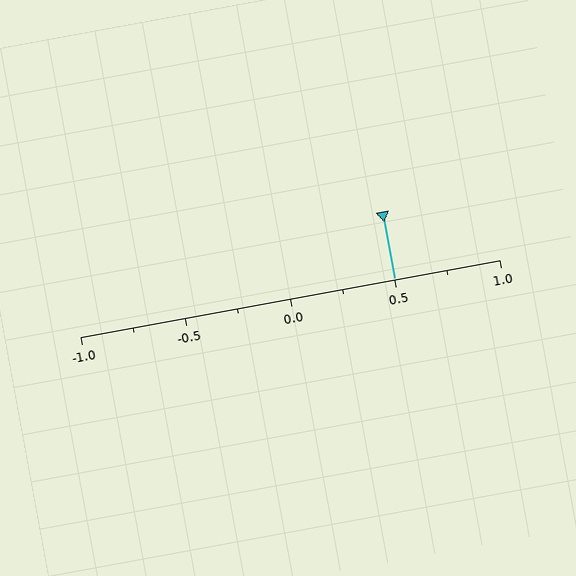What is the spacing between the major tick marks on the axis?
The major ticks are spaced 0.5 apart.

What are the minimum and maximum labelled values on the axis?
The axis runs from -1.0 to 1.0.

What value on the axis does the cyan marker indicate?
The marker indicates approximately 0.5.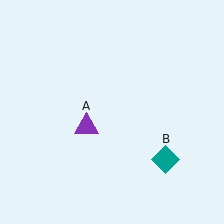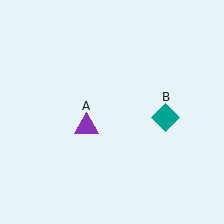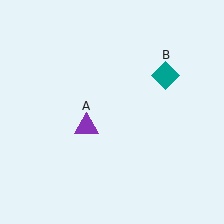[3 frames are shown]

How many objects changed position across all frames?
1 object changed position: teal diamond (object B).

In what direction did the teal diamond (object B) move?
The teal diamond (object B) moved up.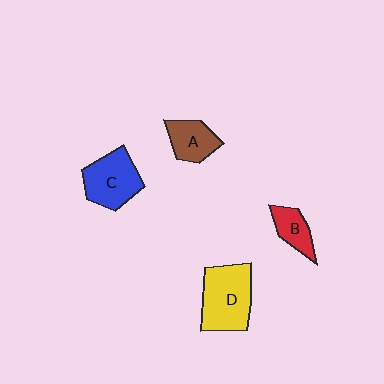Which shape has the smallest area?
Shape B (red).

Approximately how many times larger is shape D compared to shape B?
Approximately 2.2 times.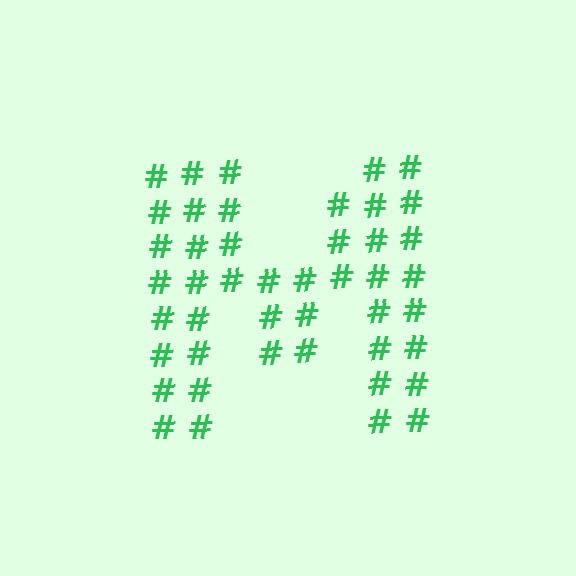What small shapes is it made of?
It is made of small hash symbols.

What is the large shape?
The large shape is the letter M.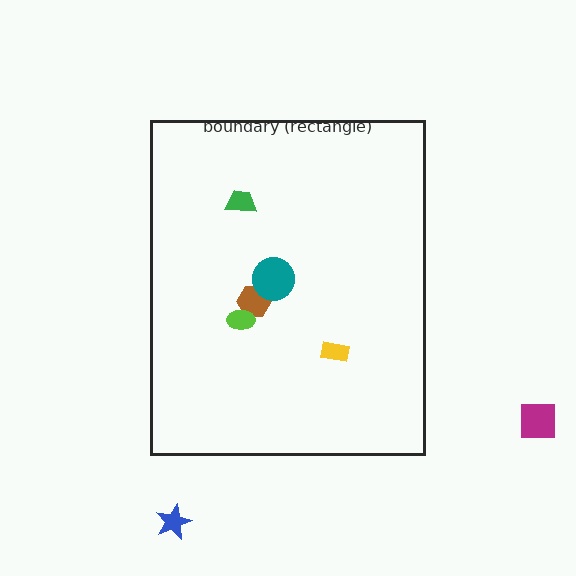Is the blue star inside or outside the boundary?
Outside.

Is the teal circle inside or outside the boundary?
Inside.